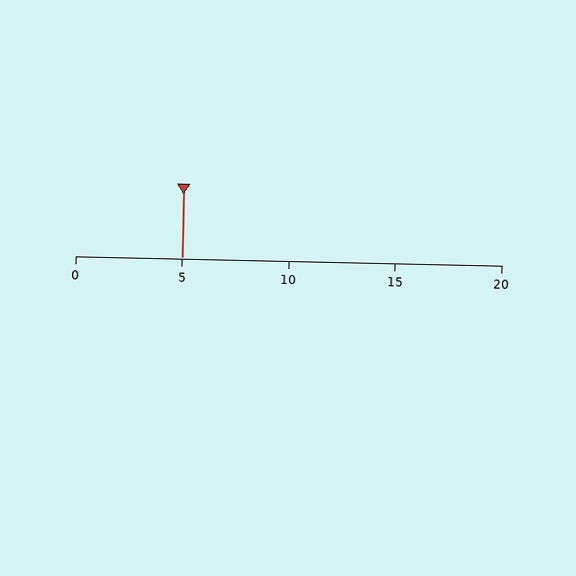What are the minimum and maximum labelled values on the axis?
The axis runs from 0 to 20.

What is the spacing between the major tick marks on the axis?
The major ticks are spaced 5 apart.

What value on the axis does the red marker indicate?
The marker indicates approximately 5.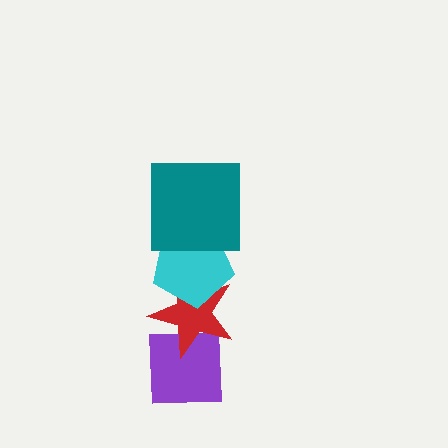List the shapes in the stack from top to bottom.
From top to bottom: the teal square, the cyan pentagon, the red star, the purple square.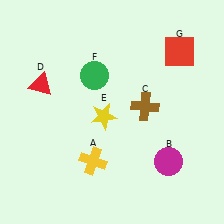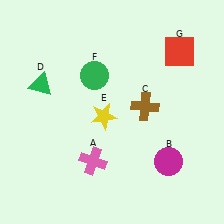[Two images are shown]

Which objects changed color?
A changed from yellow to pink. D changed from red to green.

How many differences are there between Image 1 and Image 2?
There are 2 differences between the two images.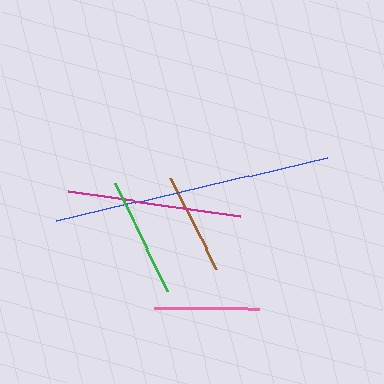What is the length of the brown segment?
The brown segment is approximately 103 pixels long.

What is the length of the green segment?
The green segment is approximately 120 pixels long.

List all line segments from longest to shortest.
From longest to shortest: blue, magenta, green, pink, brown.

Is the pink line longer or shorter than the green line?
The green line is longer than the pink line.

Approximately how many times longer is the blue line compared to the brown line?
The blue line is approximately 2.7 times the length of the brown line.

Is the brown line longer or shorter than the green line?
The green line is longer than the brown line.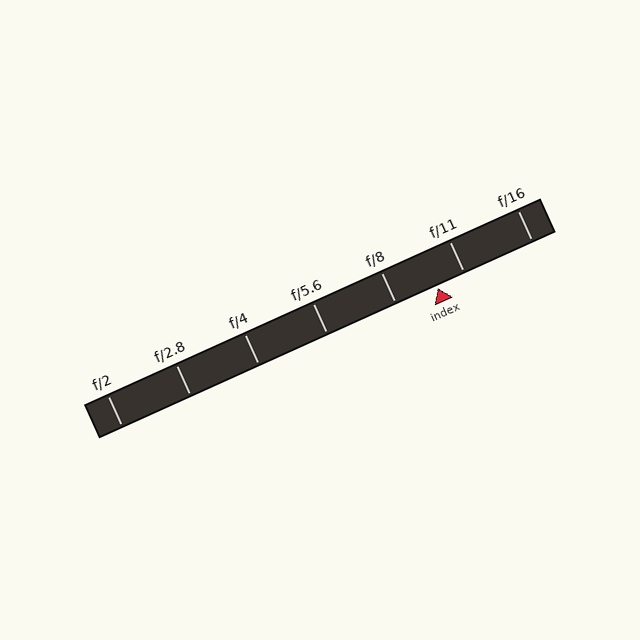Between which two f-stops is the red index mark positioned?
The index mark is between f/8 and f/11.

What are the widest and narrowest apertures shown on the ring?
The widest aperture shown is f/2 and the narrowest is f/16.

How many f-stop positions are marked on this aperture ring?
There are 7 f-stop positions marked.